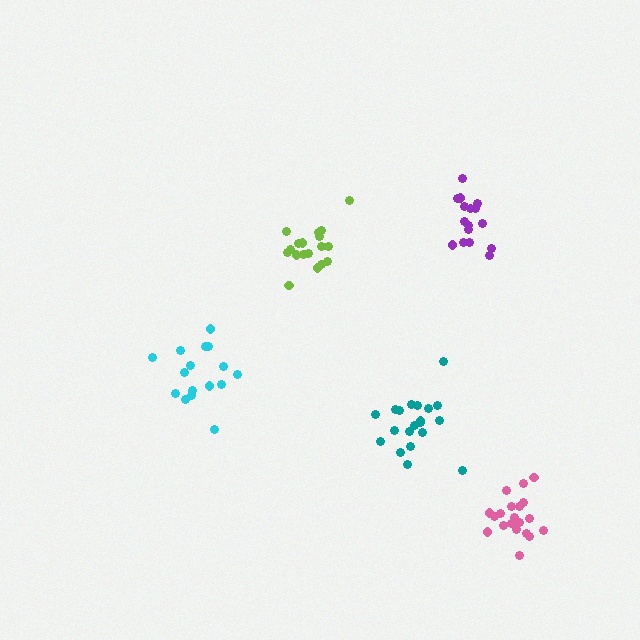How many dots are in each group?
Group 1: 20 dots, Group 2: 16 dots, Group 3: 18 dots, Group 4: 20 dots, Group 5: 16 dots (90 total).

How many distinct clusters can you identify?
There are 5 distinct clusters.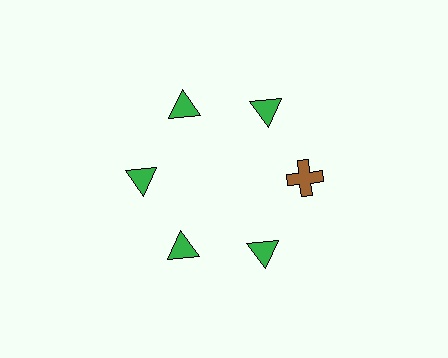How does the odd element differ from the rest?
It differs in both color (brown instead of green) and shape (cross instead of triangle).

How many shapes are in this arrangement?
There are 6 shapes arranged in a ring pattern.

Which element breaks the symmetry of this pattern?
The brown cross at roughly the 3 o'clock position breaks the symmetry. All other shapes are green triangles.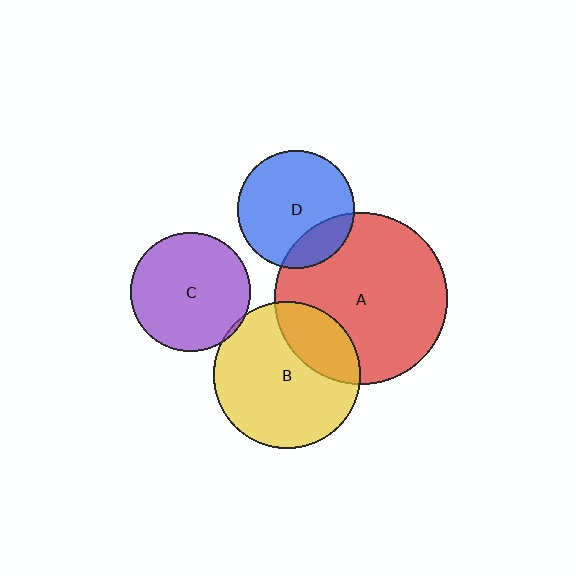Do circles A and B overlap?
Yes.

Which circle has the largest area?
Circle A (red).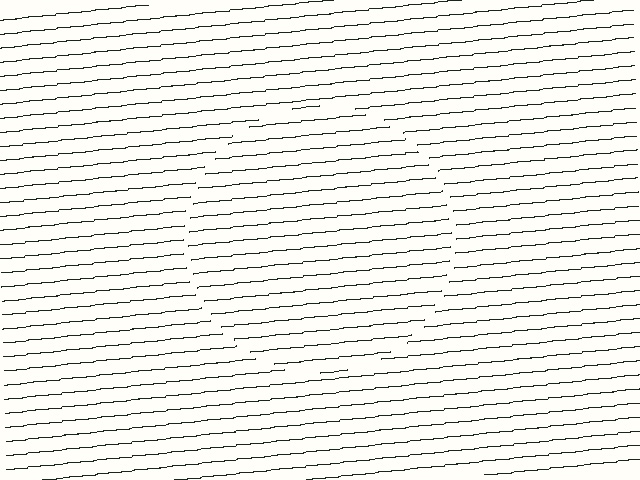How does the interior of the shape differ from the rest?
The interior of the shape contains the same grating, shifted by half a period — the contour is defined by the phase discontinuity where line-ends from the inner and outer gratings abut.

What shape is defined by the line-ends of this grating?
An illusory circle. The interior of the shape contains the same grating, shifted by half a period — the contour is defined by the phase discontinuity where line-ends from the inner and outer gratings abut.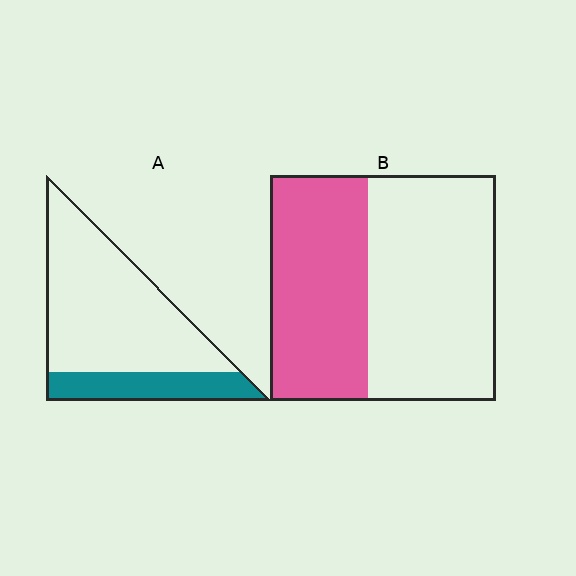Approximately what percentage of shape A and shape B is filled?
A is approximately 25% and B is approximately 45%.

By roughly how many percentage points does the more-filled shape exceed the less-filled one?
By roughly 20 percentage points (B over A).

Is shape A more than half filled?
No.